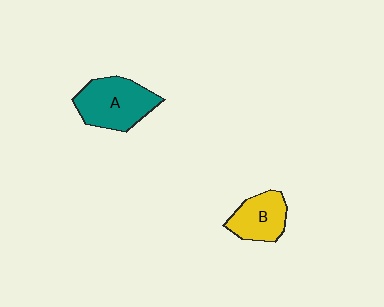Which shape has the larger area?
Shape A (teal).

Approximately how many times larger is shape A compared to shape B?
Approximately 1.5 times.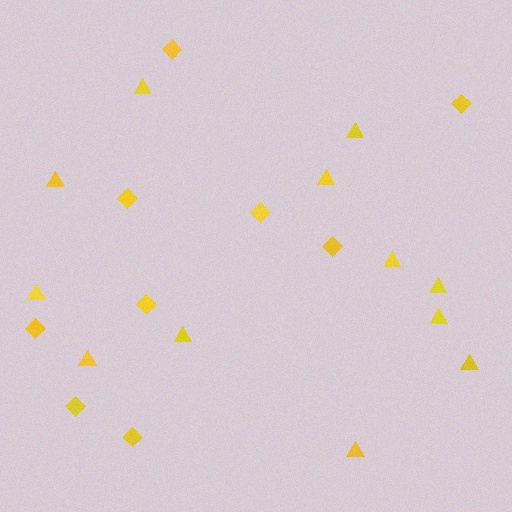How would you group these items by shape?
There are 2 groups: one group of diamonds (9) and one group of triangles (12).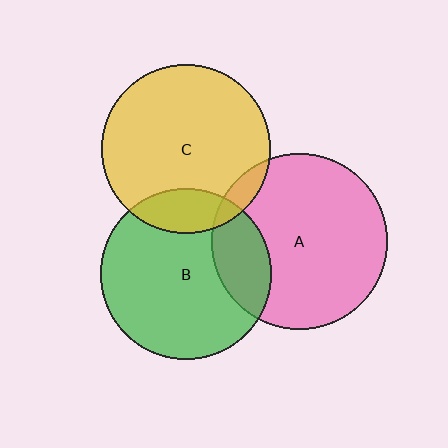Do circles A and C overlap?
Yes.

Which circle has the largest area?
Circle A (pink).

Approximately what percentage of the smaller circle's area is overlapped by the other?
Approximately 5%.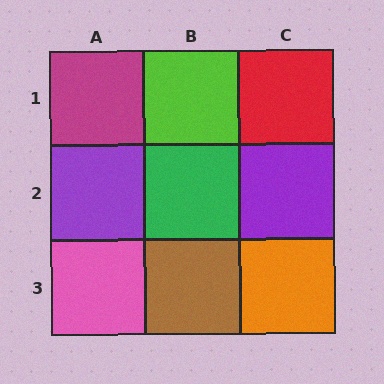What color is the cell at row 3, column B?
Brown.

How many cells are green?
1 cell is green.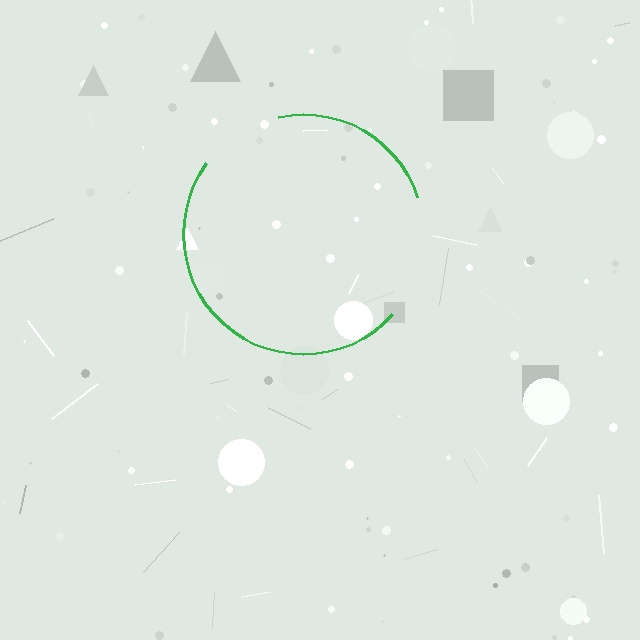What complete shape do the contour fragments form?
The contour fragments form a circle.